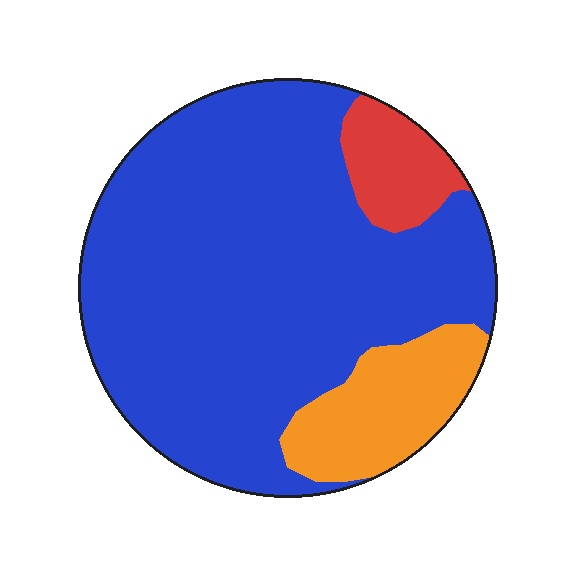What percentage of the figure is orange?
Orange covers around 15% of the figure.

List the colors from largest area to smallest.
From largest to smallest: blue, orange, red.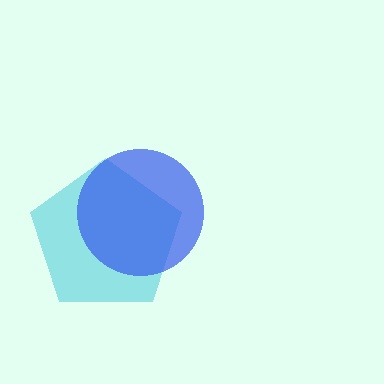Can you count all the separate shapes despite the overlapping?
Yes, there are 2 separate shapes.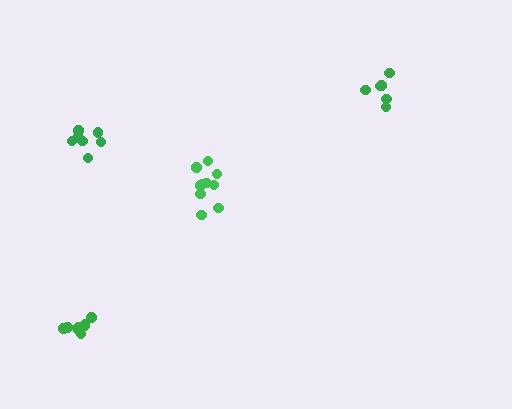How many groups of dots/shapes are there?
There are 4 groups.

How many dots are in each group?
Group 1: 7 dots, Group 2: 6 dots, Group 3: 8 dots, Group 4: 11 dots (32 total).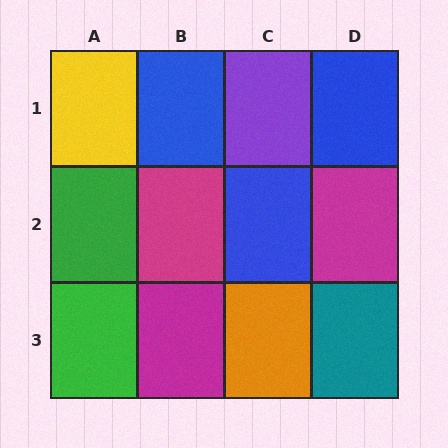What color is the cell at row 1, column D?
Blue.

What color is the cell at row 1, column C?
Purple.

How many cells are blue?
3 cells are blue.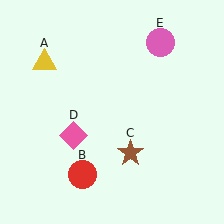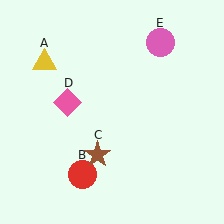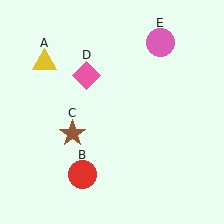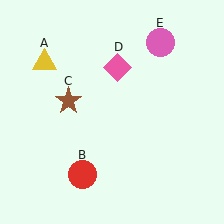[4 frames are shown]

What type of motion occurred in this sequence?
The brown star (object C), pink diamond (object D) rotated clockwise around the center of the scene.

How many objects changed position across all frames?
2 objects changed position: brown star (object C), pink diamond (object D).